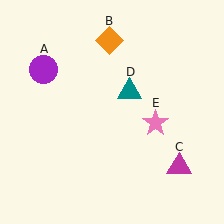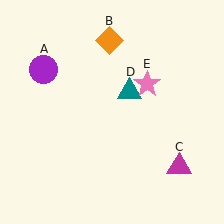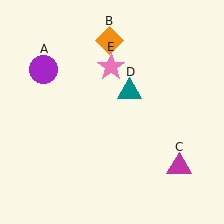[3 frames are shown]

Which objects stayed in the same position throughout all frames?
Purple circle (object A) and orange diamond (object B) and magenta triangle (object C) and teal triangle (object D) remained stationary.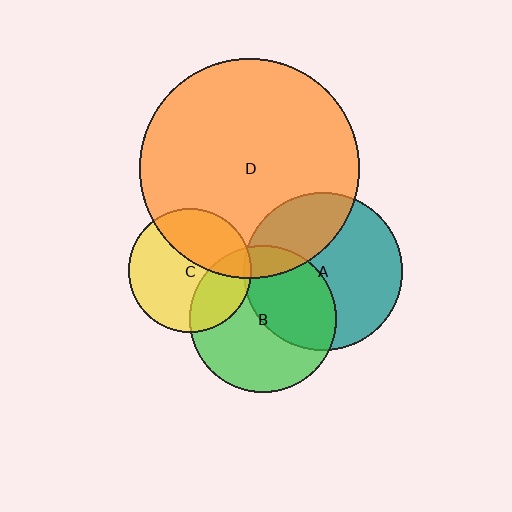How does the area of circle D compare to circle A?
Approximately 1.9 times.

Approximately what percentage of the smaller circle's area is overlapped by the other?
Approximately 15%.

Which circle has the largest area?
Circle D (orange).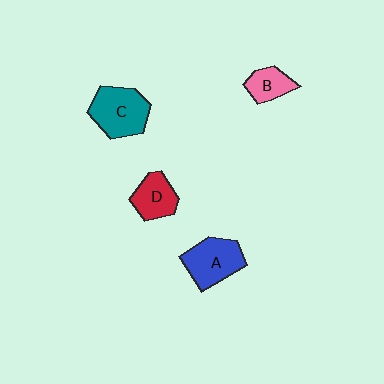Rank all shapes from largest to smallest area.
From largest to smallest: C (teal), A (blue), D (red), B (pink).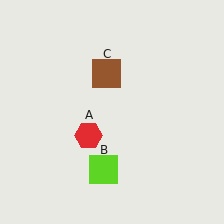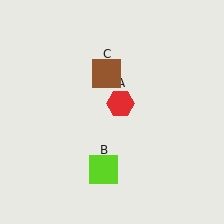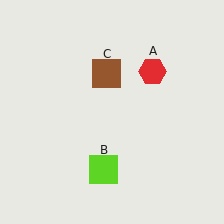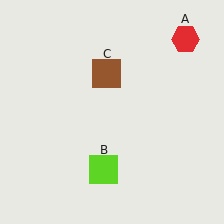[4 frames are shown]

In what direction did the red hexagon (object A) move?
The red hexagon (object A) moved up and to the right.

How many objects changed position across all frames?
1 object changed position: red hexagon (object A).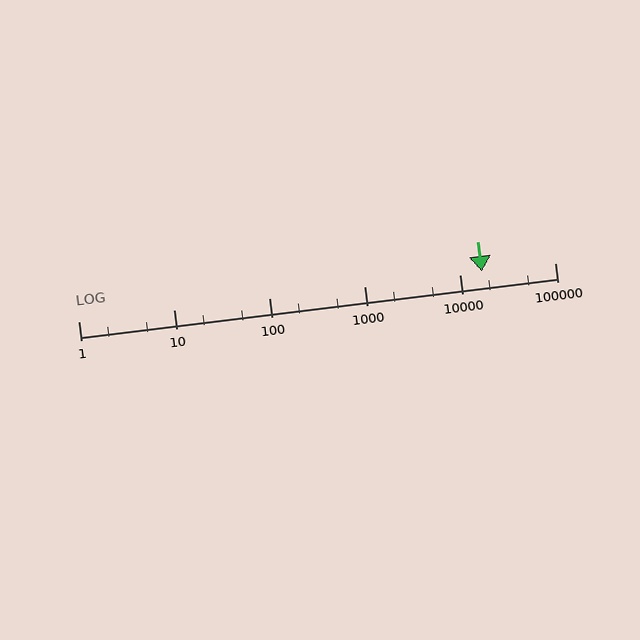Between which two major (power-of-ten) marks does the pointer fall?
The pointer is between 10000 and 100000.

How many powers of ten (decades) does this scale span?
The scale spans 5 decades, from 1 to 100000.